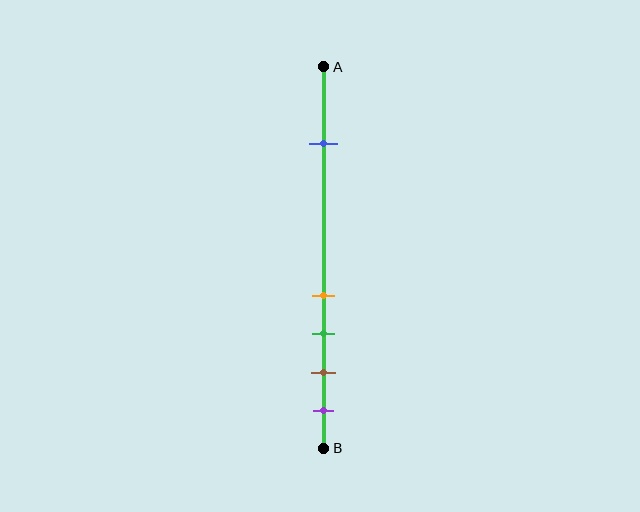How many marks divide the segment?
There are 5 marks dividing the segment.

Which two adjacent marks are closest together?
The orange and green marks are the closest adjacent pair.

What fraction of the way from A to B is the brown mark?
The brown mark is approximately 80% (0.8) of the way from A to B.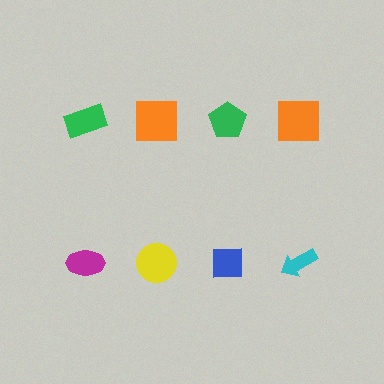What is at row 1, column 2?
An orange square.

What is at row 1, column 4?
An orange square.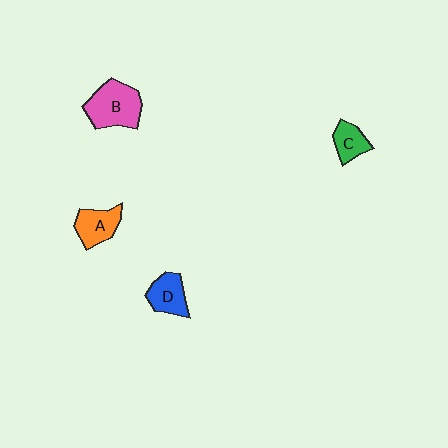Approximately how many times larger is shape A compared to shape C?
Approximately 1.3 times.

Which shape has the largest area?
Shape B (pink).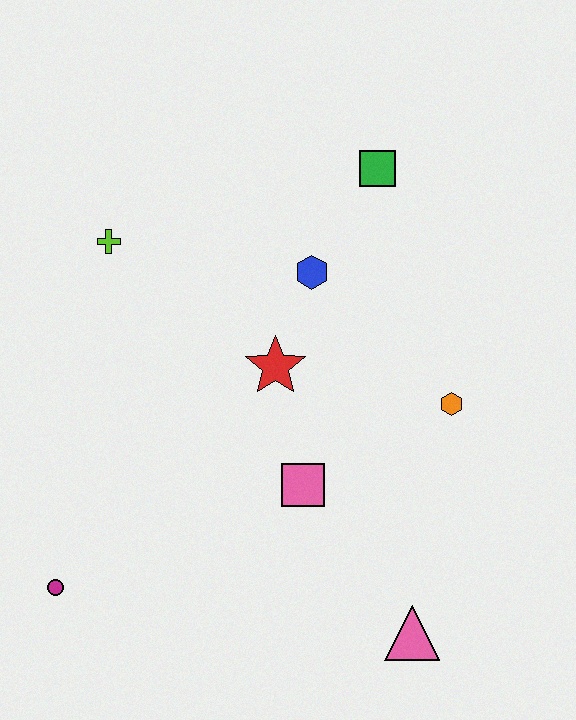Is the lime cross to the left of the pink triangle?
Yes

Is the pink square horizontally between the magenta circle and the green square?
Yes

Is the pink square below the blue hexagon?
Yes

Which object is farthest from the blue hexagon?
The magenta circle is farthest from the blue hexagon.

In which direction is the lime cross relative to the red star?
The lime cross is to the left of the red star.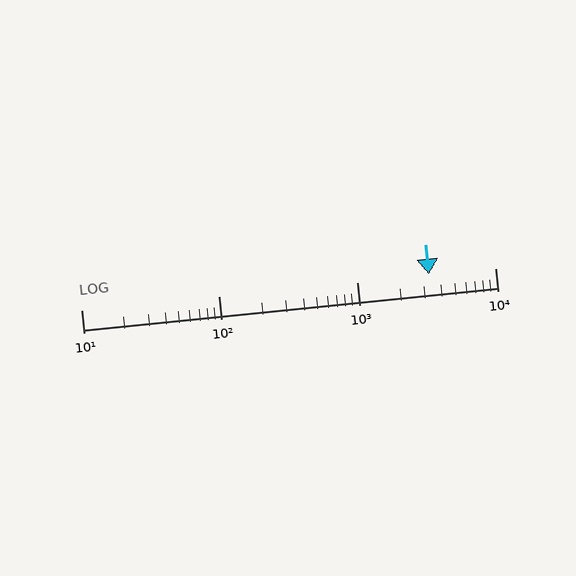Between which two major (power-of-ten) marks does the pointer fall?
The pointer is between 1000 and 10000.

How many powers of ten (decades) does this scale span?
The scale spans 3 decades, from 10 to 10000.